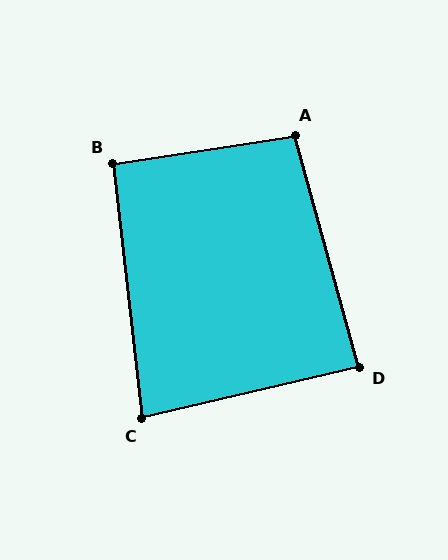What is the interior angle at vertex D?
Approximately 88 degrees (approximately right).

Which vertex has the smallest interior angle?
C, at approximately 83 degrees.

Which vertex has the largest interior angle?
A, at approximately 97 degrees.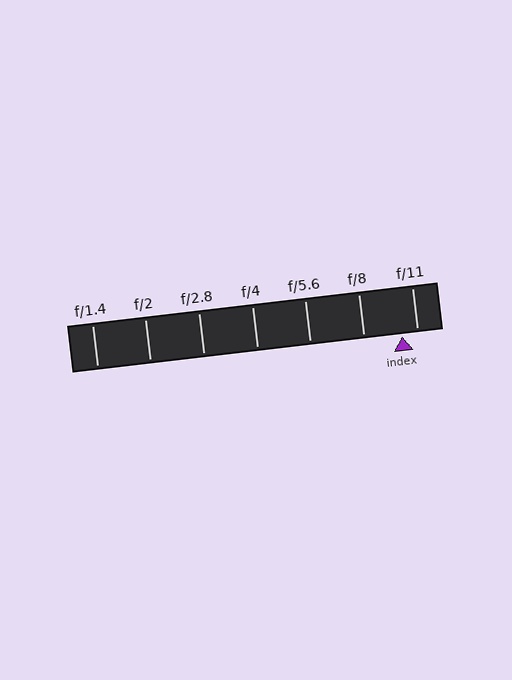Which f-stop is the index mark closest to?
The index mark is closest to f/11.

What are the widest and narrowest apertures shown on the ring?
The widest aperture shown is f/1.4 and the narrowest is f/11.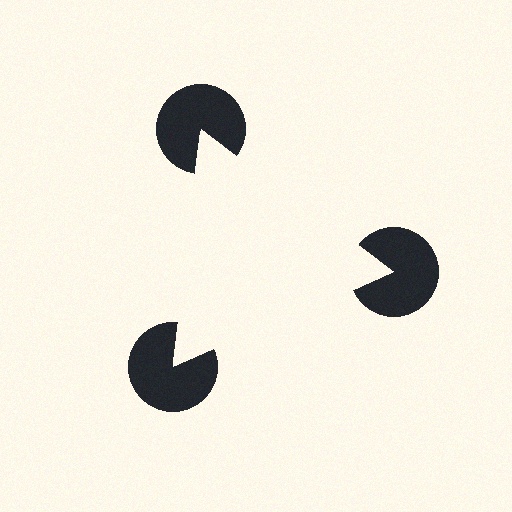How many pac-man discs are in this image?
There are 3 — one at each vertex of the illusory triangle.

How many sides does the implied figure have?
3 sides.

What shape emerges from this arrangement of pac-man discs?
An illusory triangle — its edges are inferred from the aligned wedge cuts in the pac-man discs, not physically drawn.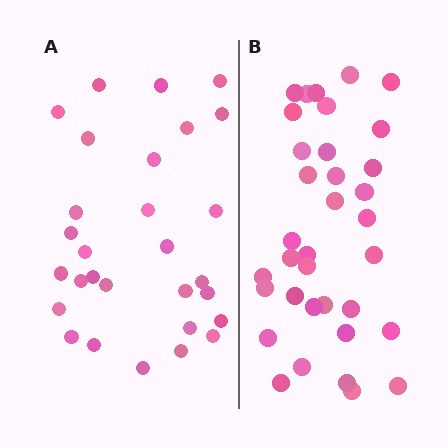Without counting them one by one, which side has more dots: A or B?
Region B (the right region) has more dots.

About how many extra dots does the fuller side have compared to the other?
Region B has about 6 more dots than region A.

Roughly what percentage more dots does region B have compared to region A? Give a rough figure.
About 20% more.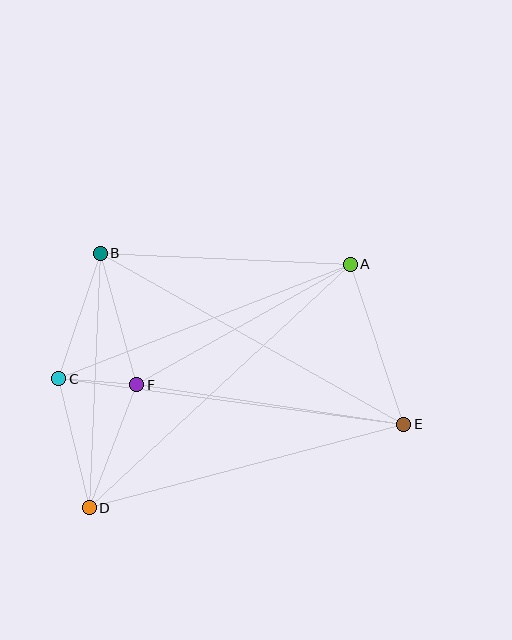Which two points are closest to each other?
Points C and F are closest to each other.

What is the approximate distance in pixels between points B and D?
The distance between B and D is approximately 255 pixels.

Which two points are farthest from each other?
Points A and D are farthest from each other.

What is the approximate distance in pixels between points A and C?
The distance between A and C is approximately 313 pixels.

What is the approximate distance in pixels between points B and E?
The distance between B and E is approximately 348 pixels.